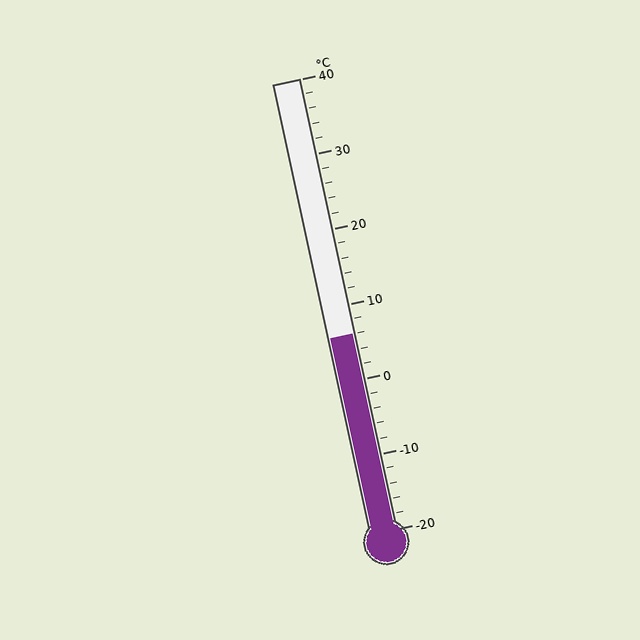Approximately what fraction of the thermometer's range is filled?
The thermometer is filled to approximately 45% of its range.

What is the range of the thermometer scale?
The thermometer scale ranges from -20°C to 40°C.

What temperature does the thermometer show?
The thermometer shows approximately 6°C.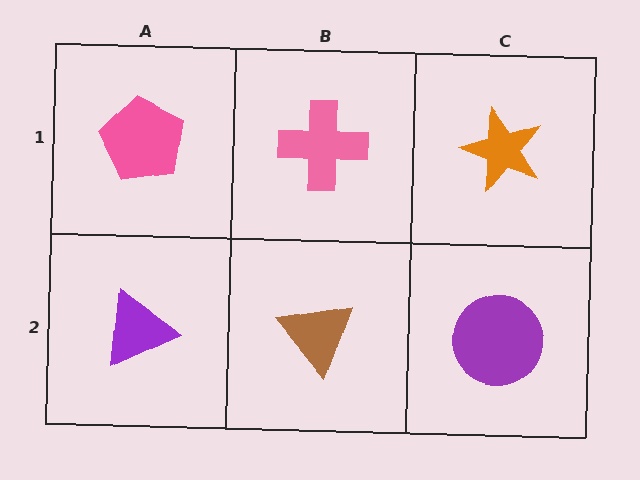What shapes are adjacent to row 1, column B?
A brown triangle (row 2, column B), a pink pentagon (row 1, column A), an orange star (row 1, column C).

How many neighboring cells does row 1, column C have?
2.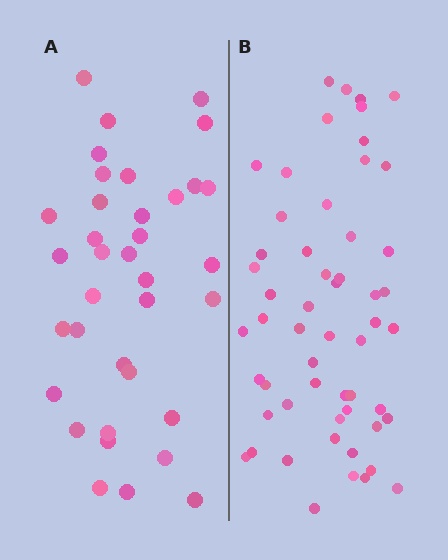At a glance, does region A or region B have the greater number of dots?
Region B (the right region) has more dots.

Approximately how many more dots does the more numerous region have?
Region B has approximately 20 more dots than region A.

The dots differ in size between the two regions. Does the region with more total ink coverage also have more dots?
No. Region A has more total ink coverage because its dots are larger, but region B actually contains more individual dots. Total area can be misleading — the number of items is what matters here.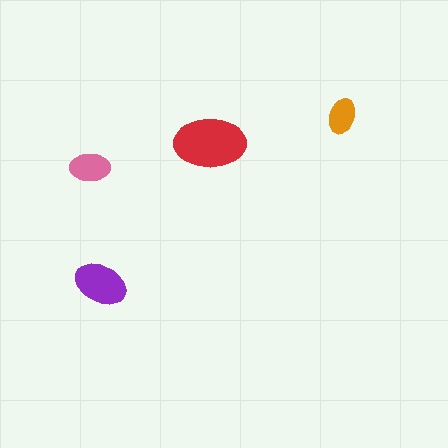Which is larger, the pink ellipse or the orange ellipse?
The pink one.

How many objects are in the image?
There are 4 objects in the image.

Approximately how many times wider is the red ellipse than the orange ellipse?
About 2 times wider.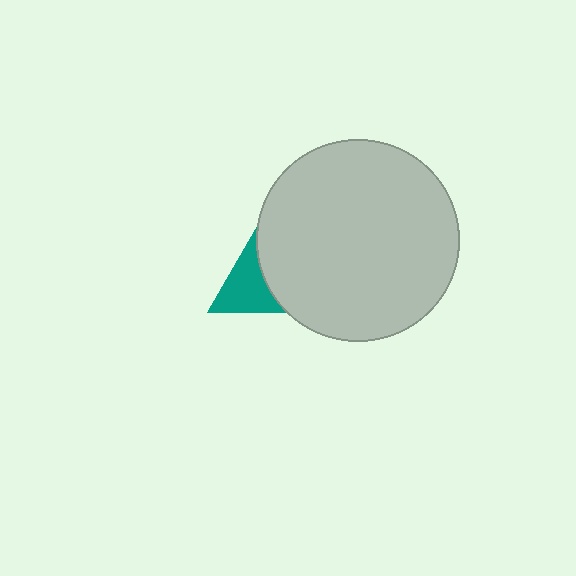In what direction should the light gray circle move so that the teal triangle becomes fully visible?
The light gray circle should move right. That is the shortest direction to clear the overlap and leave the teal triangle fully visible.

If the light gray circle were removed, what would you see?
You would see the complete teal triangle.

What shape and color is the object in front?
The object in front is a light gray circle.